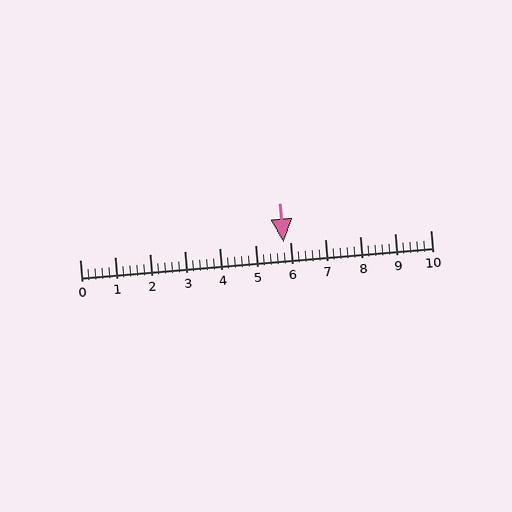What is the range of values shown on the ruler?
The ruler shows values from 0 to 10.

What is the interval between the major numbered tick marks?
The major tick marks are spaced 1 units apart.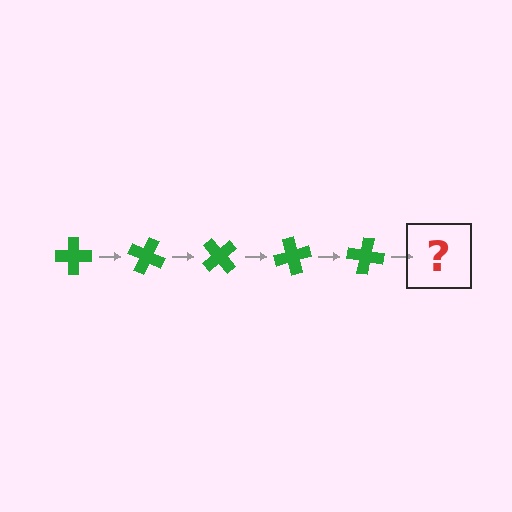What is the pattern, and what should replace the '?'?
The pattern is that the cross rotates 25 degrees each step. The '?' should be a green cross rotated 125 degrees.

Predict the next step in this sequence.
The next step is a green cross rotated 125 degrees.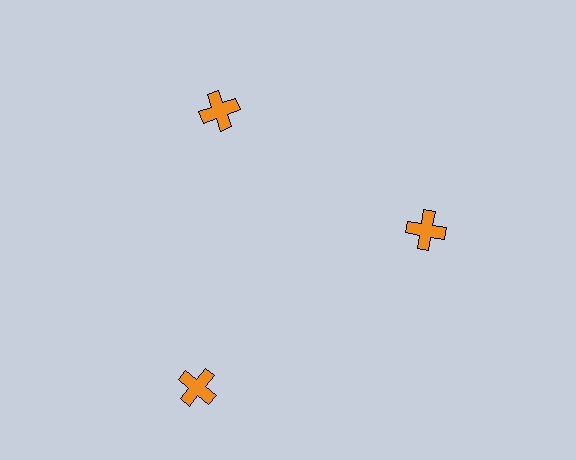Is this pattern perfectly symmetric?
No. The 3 orange crosses are arranged in a ring, but one element near the 7 o'clock position is pushed outward from the center, breaking the 3-fold rotational symmetry.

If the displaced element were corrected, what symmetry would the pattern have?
It would have 3-fold rotational symmetry — the pattern would map onto itself every 120 degrees.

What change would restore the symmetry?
The symmetry would be restored by moving it inward, back onto the ring so that all 3 crosses sit at equal angles and equal distance from the center.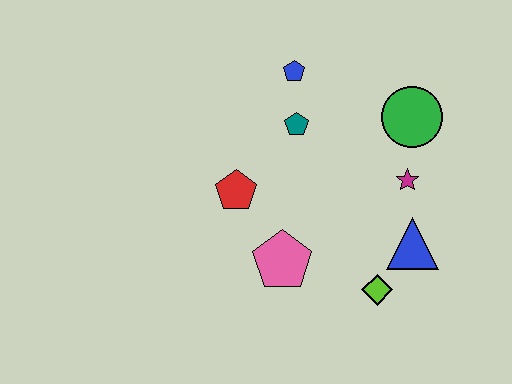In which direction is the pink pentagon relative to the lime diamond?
The pink pentagon is to the left of the lime diamond.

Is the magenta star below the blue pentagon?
Yes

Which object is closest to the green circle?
The magenta star is closest to the green circle.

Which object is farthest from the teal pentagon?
The lime diamond is farthest from the teal pentagon.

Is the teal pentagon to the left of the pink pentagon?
No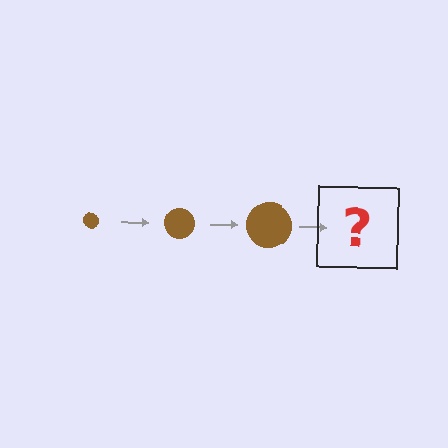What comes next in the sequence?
The next element should be a brown circle, larger than the previous one.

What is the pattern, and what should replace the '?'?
The pattern is that the circle gets progressively larger each step. The '?' should be a brown circle, larger than the previous one.